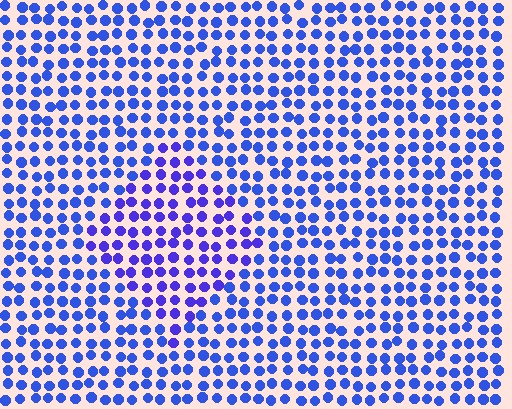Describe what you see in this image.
The image is filled with small blue elements in a uniform arrangement. A diamond-shaped region is visible where the elements are tinted to a slightly different hue, forming a subtle color boundary.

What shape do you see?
I see a diamond.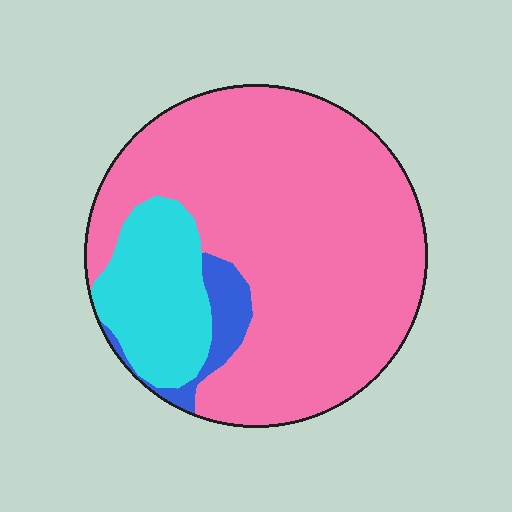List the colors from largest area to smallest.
From largest to smallest: pink, cyan, blue.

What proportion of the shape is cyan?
Cyan takes up about one sixth (1/6) of the shape.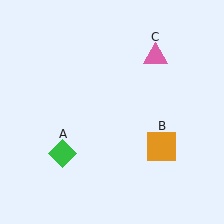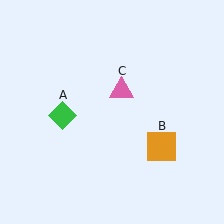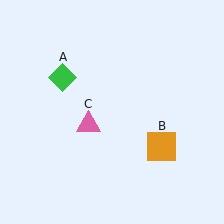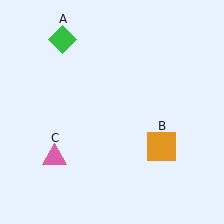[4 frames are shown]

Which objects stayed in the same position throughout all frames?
Orange square (object B) remained stationary.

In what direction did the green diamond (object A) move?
The green diamond (object A) moved up.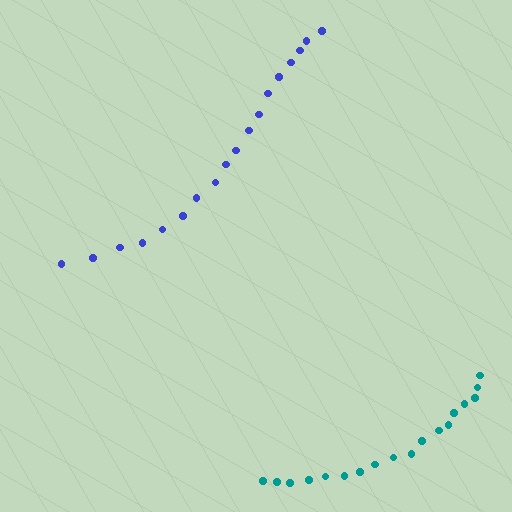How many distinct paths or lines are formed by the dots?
There are 2 distinct paths.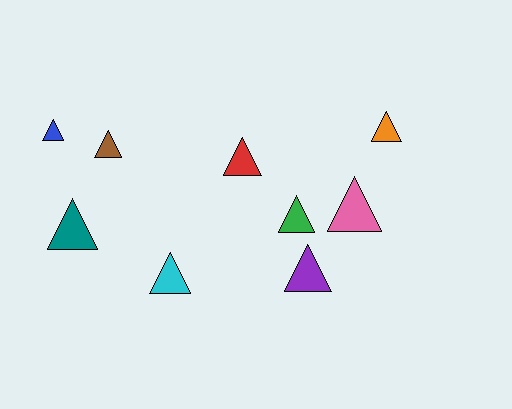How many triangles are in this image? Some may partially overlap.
There are 9 triangles.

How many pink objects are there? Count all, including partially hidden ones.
There is 1 pink object.